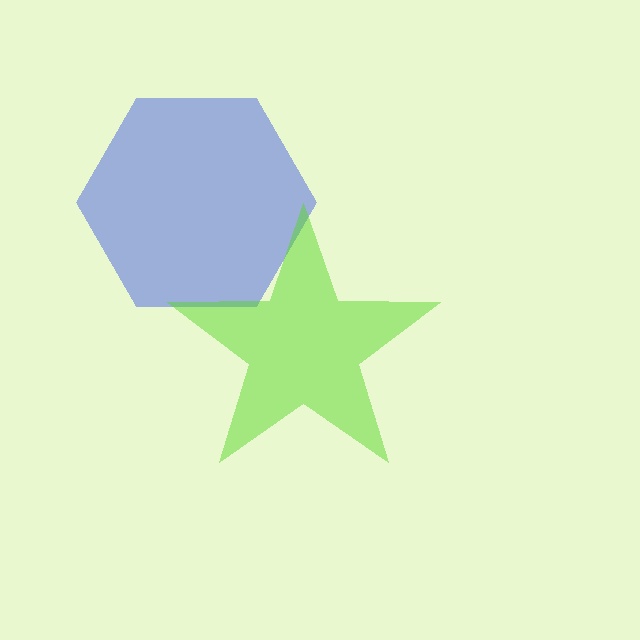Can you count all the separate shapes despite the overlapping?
Yes, there are 2 separate shapes.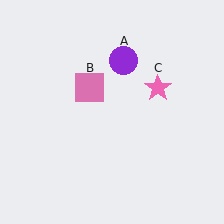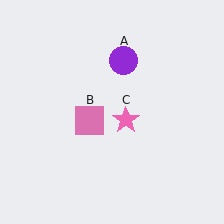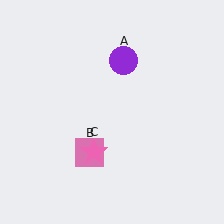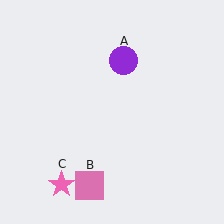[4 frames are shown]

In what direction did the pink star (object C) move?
The pink star (object C) moved down and to the left.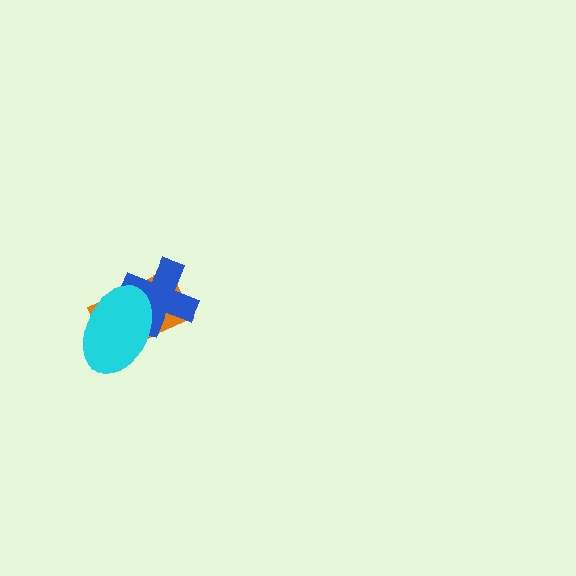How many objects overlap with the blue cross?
2 objects overlap with the blue cross.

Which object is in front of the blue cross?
The cyan ellipse is in front of the blue cross.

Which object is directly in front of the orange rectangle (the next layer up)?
The blue cross is directly in front of the orange rectangle.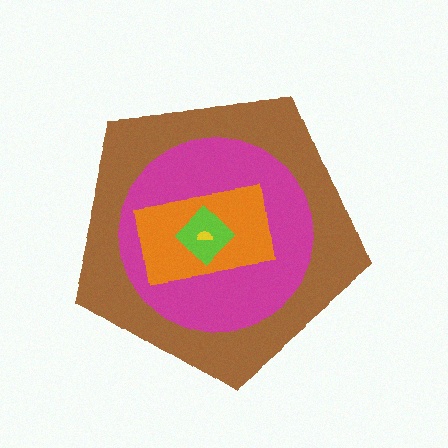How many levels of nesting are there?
5.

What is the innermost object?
The yellow semicircle.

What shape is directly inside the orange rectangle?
The lime diamond.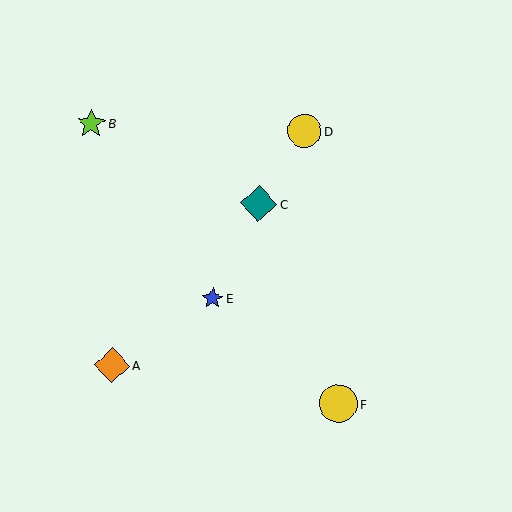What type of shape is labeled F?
Shape F is a yellow circle.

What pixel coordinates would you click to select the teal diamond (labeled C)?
Click at (259, 204) to select the teal diamond C.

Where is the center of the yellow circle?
The center of the yellow circle is at (305, 131).